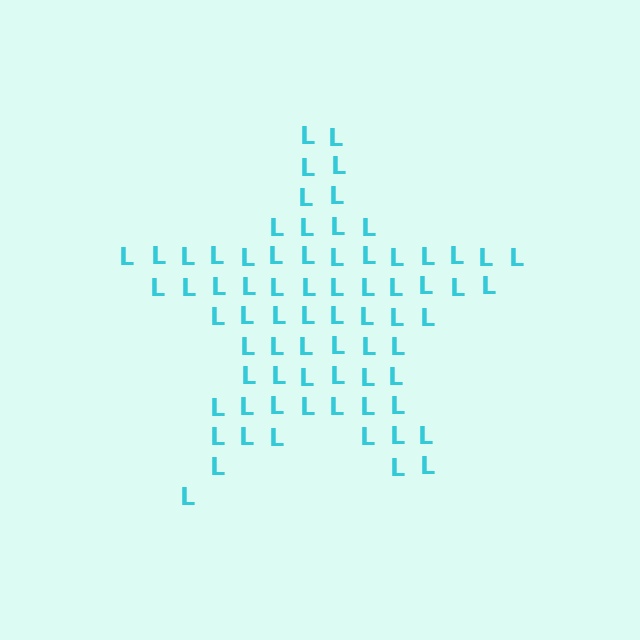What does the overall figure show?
The overall figure shows a star.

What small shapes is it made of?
It is made of small letter L's.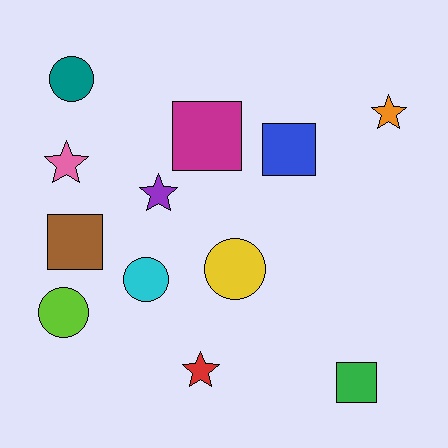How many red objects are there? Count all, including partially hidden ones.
There is 1 red object.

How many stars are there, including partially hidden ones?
There are 4 stars.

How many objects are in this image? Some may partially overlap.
There are 12 objects.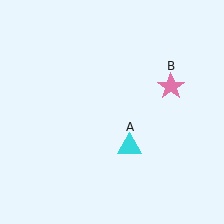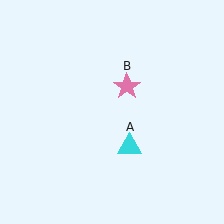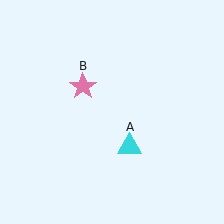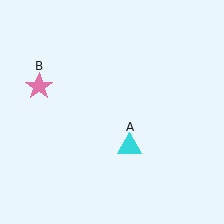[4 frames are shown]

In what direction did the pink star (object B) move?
The pink star (object B) moved left.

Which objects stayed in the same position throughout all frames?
Cyan triangle (object A) remained stationary.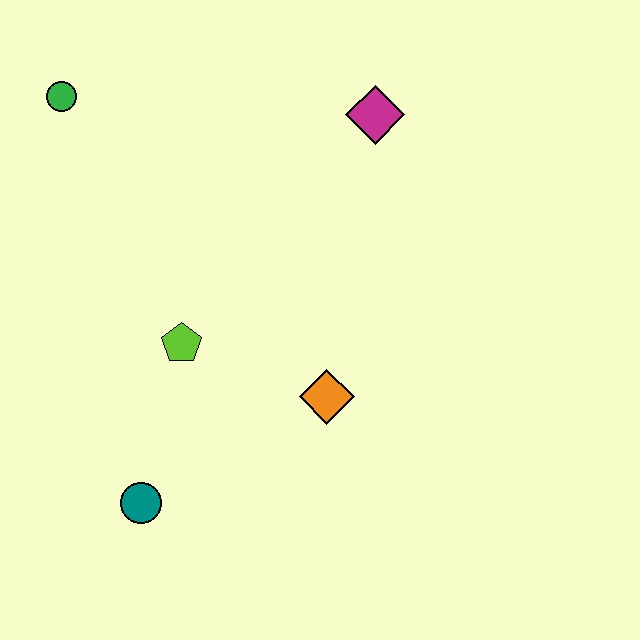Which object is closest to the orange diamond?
The lime pentagon is closest to the orange diamond.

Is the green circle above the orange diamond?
Yes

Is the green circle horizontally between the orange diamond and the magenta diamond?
No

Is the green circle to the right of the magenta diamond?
No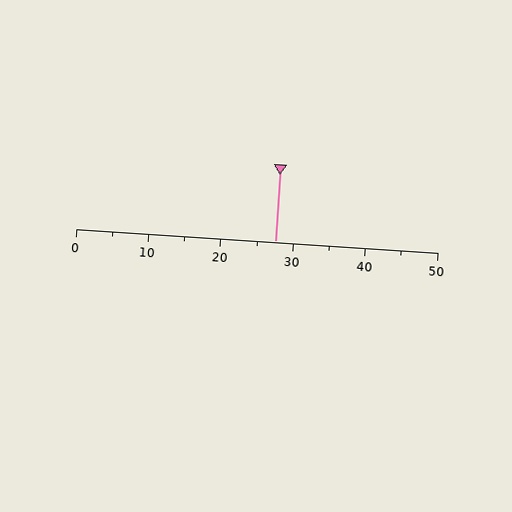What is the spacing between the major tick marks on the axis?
The major ticks are spaced 10 apart.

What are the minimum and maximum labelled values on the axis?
The axis runs from 0 to 50.